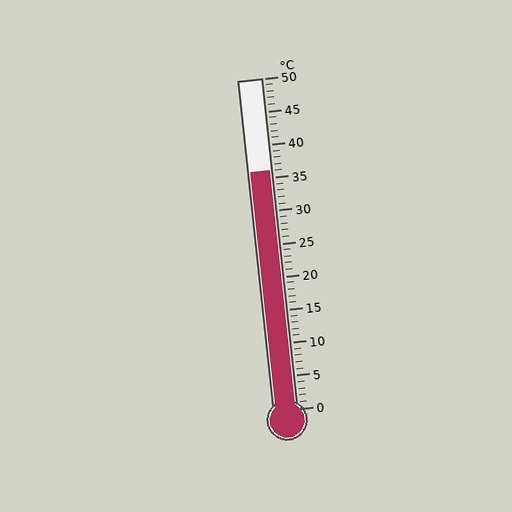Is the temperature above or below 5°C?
The temperature is above 5°C.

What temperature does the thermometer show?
The thermometer shows approximately 36°C.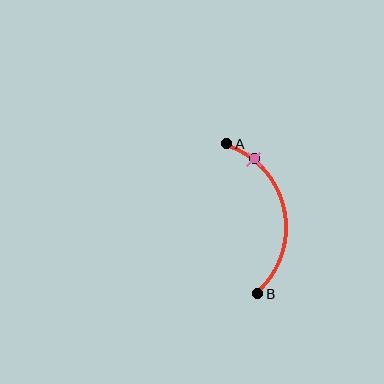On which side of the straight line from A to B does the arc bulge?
The arc bulges to the right of the straight line connecting A and B.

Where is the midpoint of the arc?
The arc midpoint is the point on the curve farthest from the straight line joining A and B. It sits to the right of that line.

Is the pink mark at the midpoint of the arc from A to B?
No. The pink mark lies on the arc but is closer to endpoint A. The arc midpoint would be at the point on the curve equidistant along the arc from both A and B.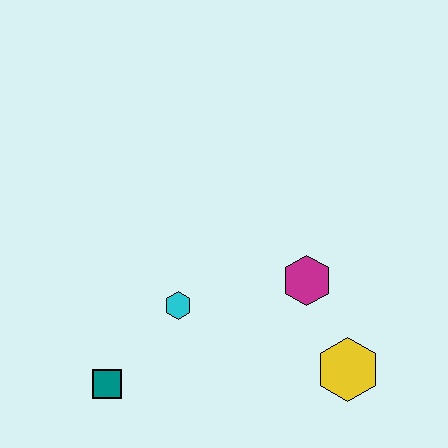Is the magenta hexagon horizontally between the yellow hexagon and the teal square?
Yes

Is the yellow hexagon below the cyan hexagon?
Yes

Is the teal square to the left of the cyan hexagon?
Yes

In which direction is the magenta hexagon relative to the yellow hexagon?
The magenta hexagon is above the yellow hexagon.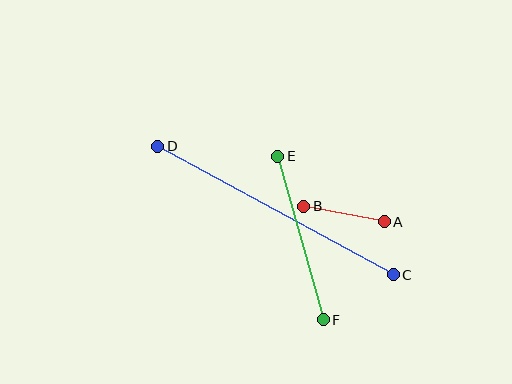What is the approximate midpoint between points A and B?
The midpoint is at approximately (344, 214) pixels.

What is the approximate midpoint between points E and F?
The midpoint is at approximately (300, 238) pixels.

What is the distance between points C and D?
The distance is approximately 268 pixels.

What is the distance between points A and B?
The distance is approximately 82 pixels.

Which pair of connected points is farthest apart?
Points C and D are farthest apart.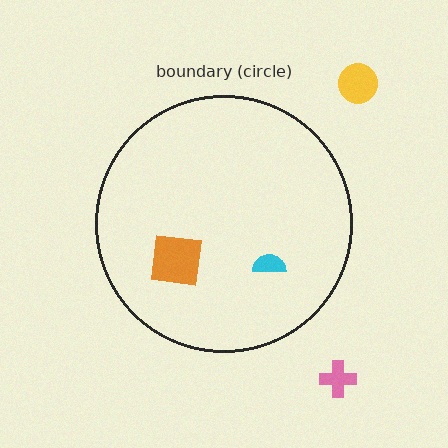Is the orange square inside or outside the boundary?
Inside.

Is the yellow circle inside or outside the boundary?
Outside.